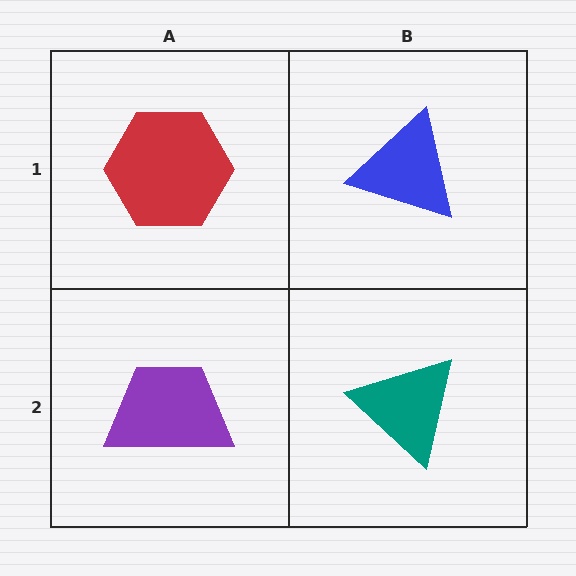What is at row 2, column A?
A purple trapezoid.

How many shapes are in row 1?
2 shapes.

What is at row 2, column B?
A teal triangle.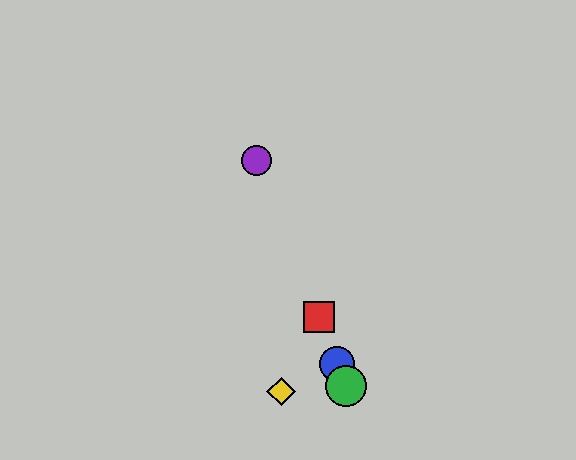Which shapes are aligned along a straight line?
The red square, the blue circle, the green circle, the purple circle are aligned along a straight line.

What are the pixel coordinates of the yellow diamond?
The yellow diamond is at (281, 392).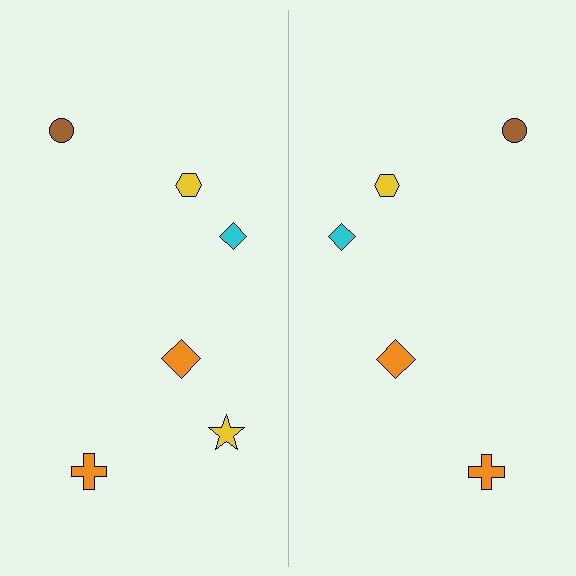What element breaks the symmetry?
A yellow star is missing from the right side.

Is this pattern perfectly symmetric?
No, the pattern is not perfectly symmetric. A yellow star is missing from the right side.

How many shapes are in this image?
There are 11 shapes in this image.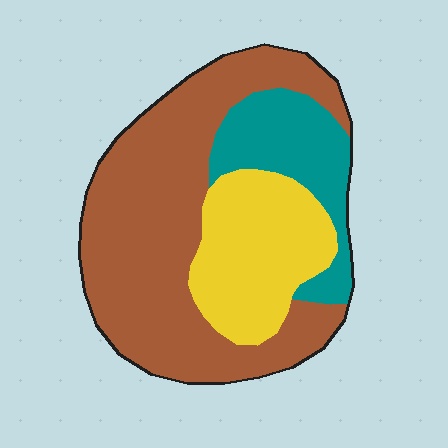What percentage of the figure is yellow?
Yellow takes up about one quarter (1/4) of the figure.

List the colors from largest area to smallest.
From largest to smallest: brown, yellow, teal.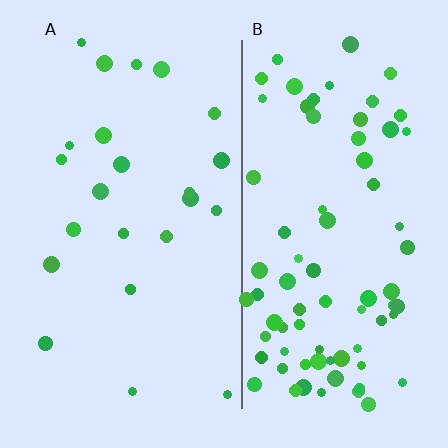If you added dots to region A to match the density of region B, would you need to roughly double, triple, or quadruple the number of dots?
Approximately triple.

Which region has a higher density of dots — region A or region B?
B (the right).